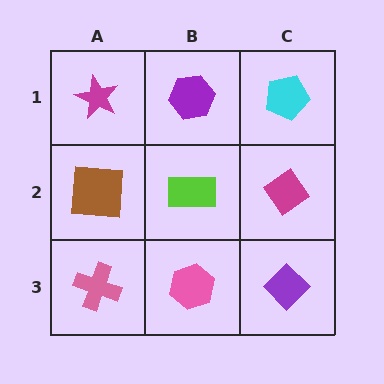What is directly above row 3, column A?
A brown square.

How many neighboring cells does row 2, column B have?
4.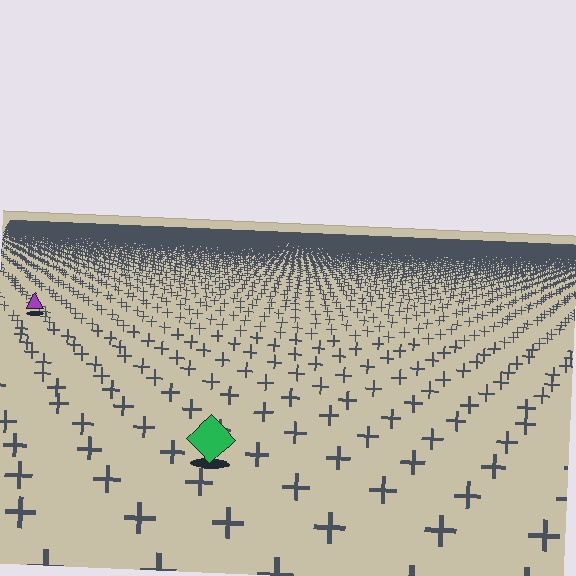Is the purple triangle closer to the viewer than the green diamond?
No. The green diamond is closer — you can tell from the texture gradient: the ground texture is coarser near it.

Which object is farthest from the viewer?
The purple triangle is farthest from the viewer. It appears smaller and the ground texture around it is denser.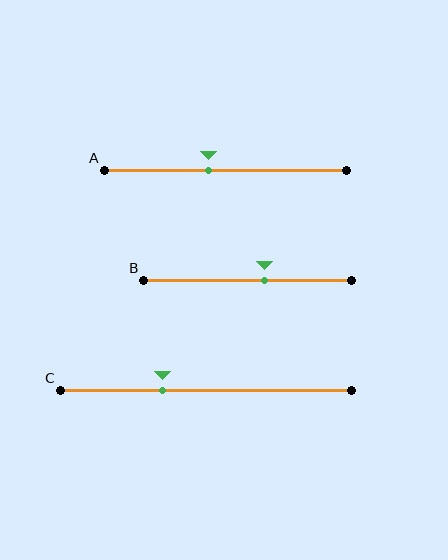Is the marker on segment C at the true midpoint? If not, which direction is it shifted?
No, the marker on segment C is shifted to the left by about 15% of the segment length.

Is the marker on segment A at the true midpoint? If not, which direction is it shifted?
No, the marker on segment A is shifted to the left by about 7% of the segment length.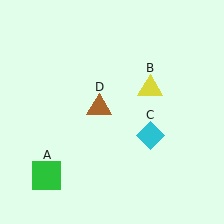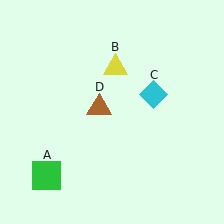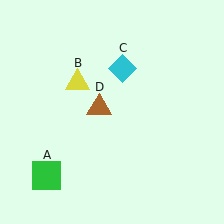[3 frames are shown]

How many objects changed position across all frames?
2 objects changed position: yellow triangle (object B), cyan diamond (object C).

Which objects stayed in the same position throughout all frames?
Green square (object A) and brown triangle (object D) remained stationary.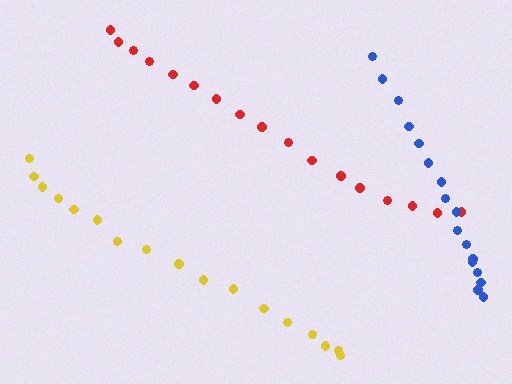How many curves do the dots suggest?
There are 3 distinct paths.